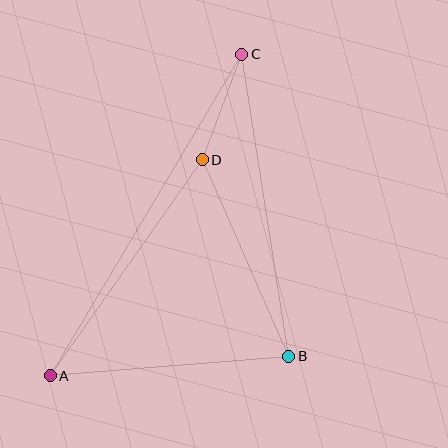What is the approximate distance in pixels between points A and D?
The distance between A and D is approximately 264 pixels.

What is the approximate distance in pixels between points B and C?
The distance between B and C is approximately 305 pixels.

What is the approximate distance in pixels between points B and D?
The distance between B and D is approximately 215 pixels.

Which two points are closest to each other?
Points C and D are closest to each other.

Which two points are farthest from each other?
Points A and C are farthest from each other.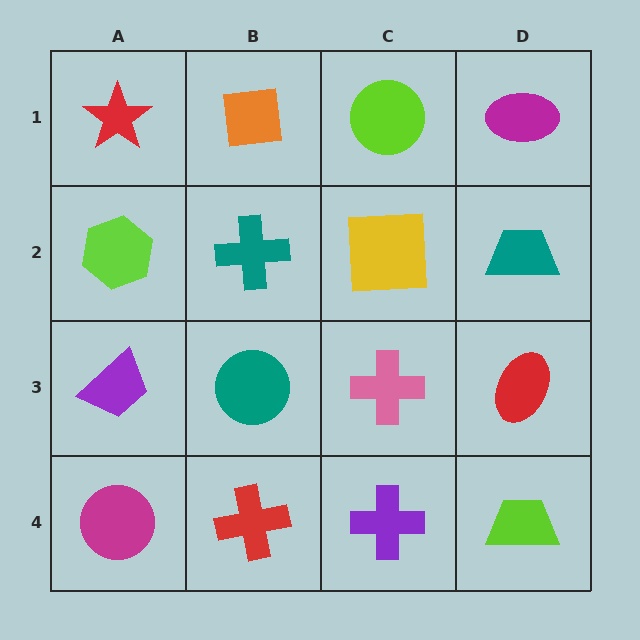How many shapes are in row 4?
4 shapes.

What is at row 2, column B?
A teal cross.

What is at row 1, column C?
A lime circle.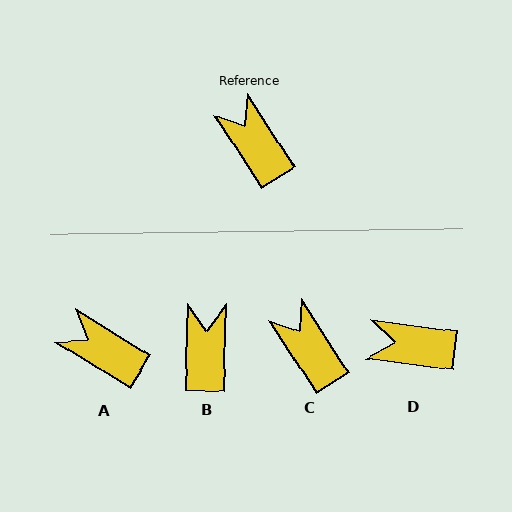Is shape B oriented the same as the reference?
No, it is off by about 34 degrees.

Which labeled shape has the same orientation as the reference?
C.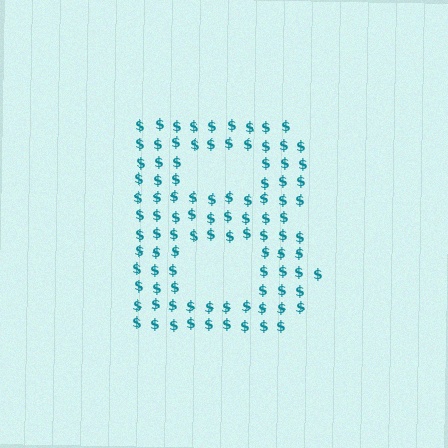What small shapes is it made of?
It is made of small dollar signs.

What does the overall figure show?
The overall figure shows the letter B.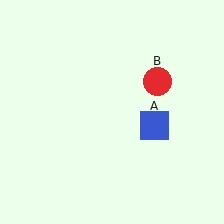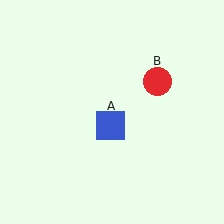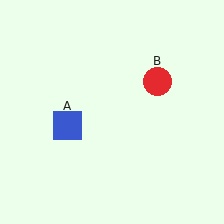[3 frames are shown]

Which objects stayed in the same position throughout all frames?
Red circle (object B) remained stationary.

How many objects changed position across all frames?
1 object changed position: blue square (object A).